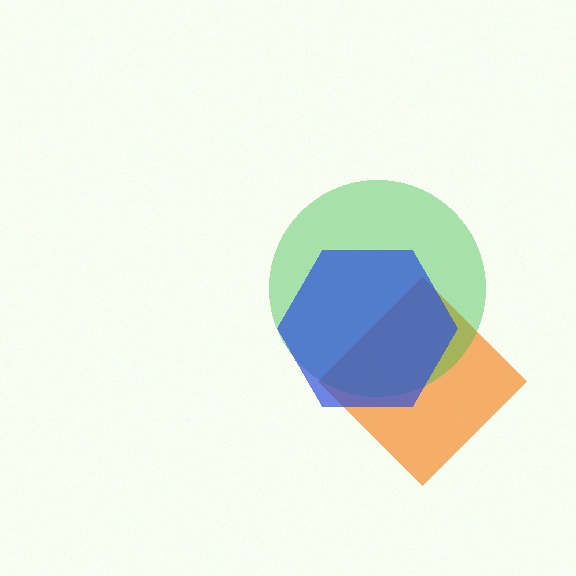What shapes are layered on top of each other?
The layered shapes are: an orange diamond, a green circle, a blue hexagon.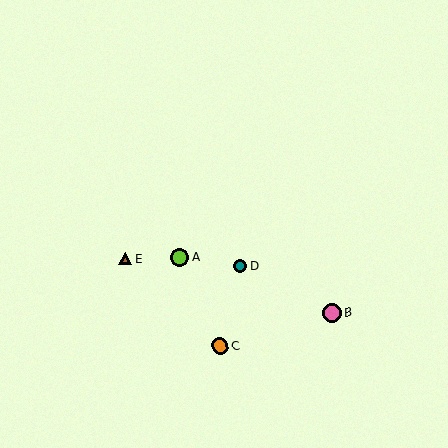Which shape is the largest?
The pink circle (labeled B) is the largest.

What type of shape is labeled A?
Shape A is a lime circle.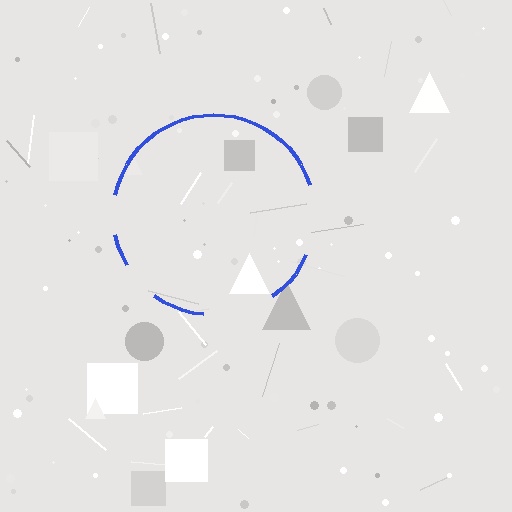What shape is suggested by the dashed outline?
The dashed outline suggests a circle.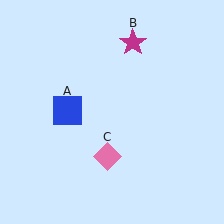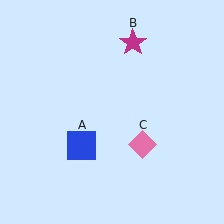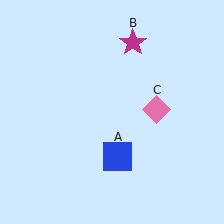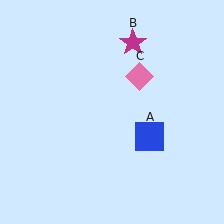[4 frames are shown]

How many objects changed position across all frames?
2 objects changed position: blue square (object A), pink diamond (object C).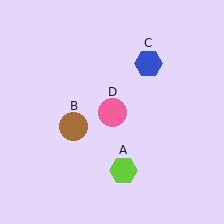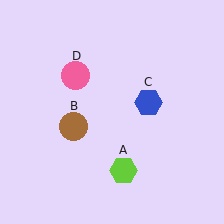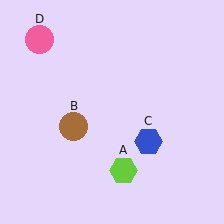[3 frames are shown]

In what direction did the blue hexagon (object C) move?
The blue hexagon (object C) moved down.